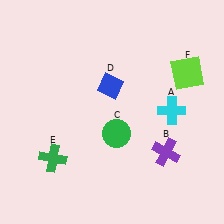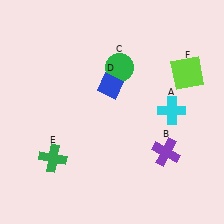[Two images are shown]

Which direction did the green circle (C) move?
The green circle (C) moved up.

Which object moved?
The green circle (C) moved up.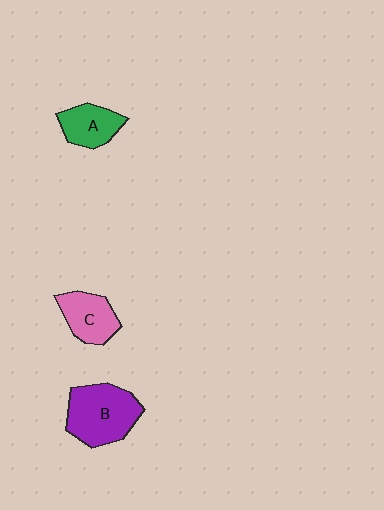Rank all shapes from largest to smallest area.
From largest to smallest: B (purple), C (pink), A (green).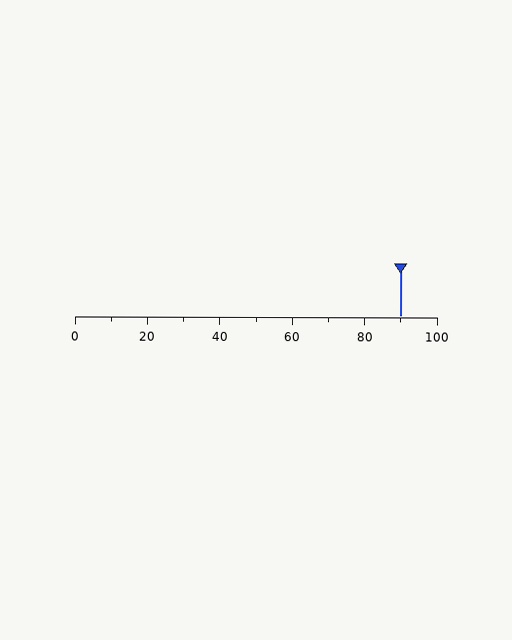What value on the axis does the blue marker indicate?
The marker indicates approximately 90.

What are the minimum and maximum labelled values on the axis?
The axis runs from 0 to 100.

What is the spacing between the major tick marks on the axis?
The major ticks are spaced 20 apart.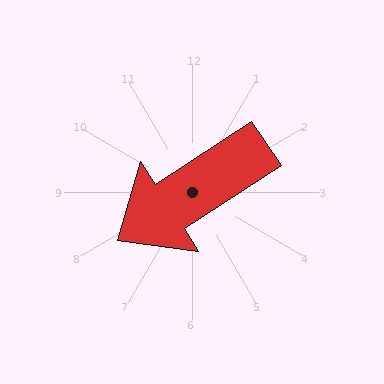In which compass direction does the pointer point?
Southwest.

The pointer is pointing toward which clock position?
Roughly 8 o'clock.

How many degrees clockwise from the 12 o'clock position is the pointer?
Approximately 237 degrees.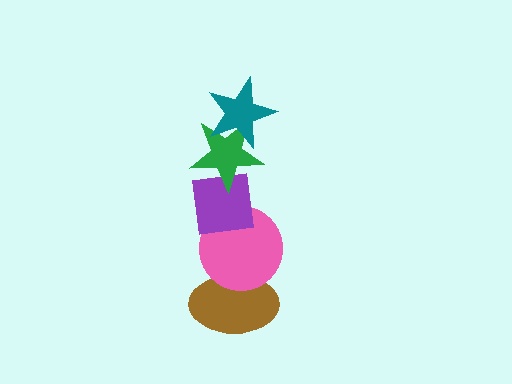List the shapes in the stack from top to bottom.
From top to bottom: the teal star, the green star, the purple square, the pink circle, the brown ellipse.